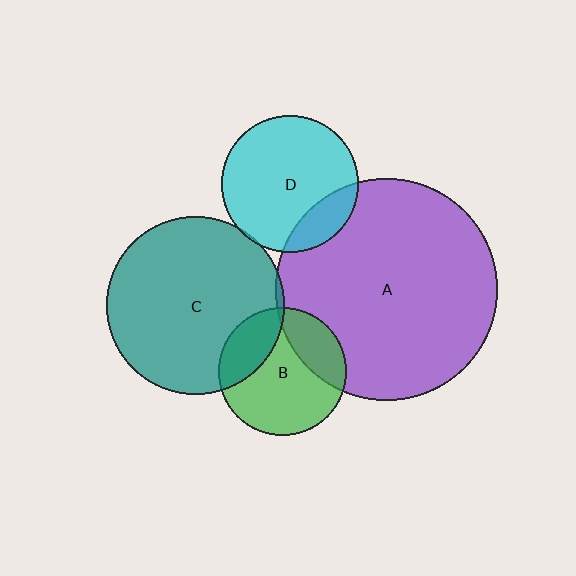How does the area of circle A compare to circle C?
Approximately 1.6 times.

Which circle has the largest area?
Circle A (purple).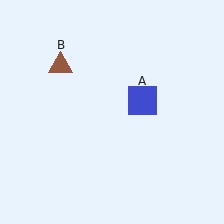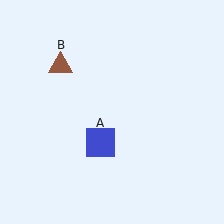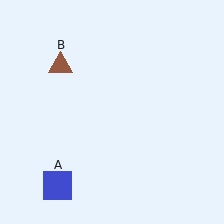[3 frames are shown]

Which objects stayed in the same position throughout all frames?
Brown triangle (object B) remained stationary.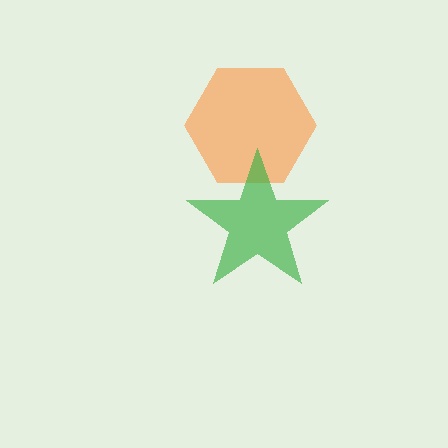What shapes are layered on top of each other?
The layered shapes are: an orange hexagon, a green star.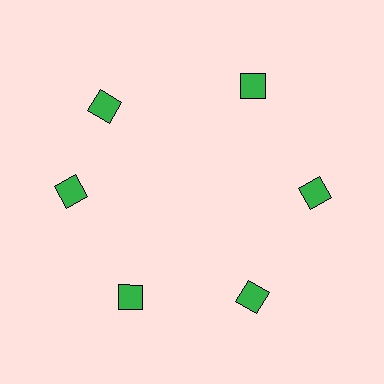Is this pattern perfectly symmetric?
No. The 6 green diamonds are arranged in a ring, but one element near the 11 o'clock position is rotated out of alignment along the ring, breaking the 6-fold rotational symmetry.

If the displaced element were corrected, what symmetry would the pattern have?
It would have 6-fold rotational symmetry — the pattern would map onto itself every 60 degrees.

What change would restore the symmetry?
The symmetry would be restored by rotating it back into even spacing with its neighbors so that all 6 diamonds sit at equal angles and equal distance from the center.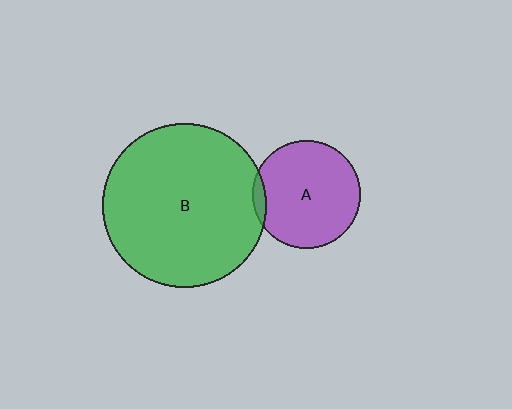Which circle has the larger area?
Circle B (green).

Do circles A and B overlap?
Yes.